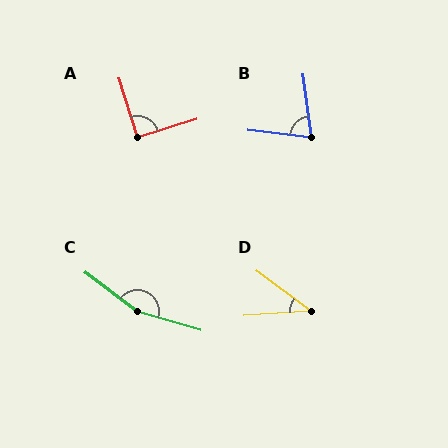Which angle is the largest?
C, at approximately 159 degrees.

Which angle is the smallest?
D, at approximately 41 degrees.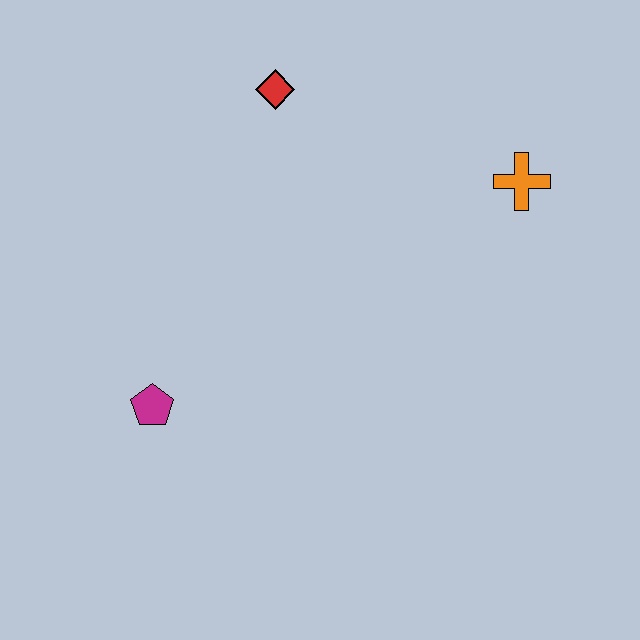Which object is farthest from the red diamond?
The magenta pentagon is farthest from the red diamond.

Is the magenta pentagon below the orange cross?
Yes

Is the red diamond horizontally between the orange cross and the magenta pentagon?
Yes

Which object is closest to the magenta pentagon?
The red diamond is closest to the magenta pentagon.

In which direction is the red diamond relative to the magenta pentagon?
The red diamond is above the magenta pentagon.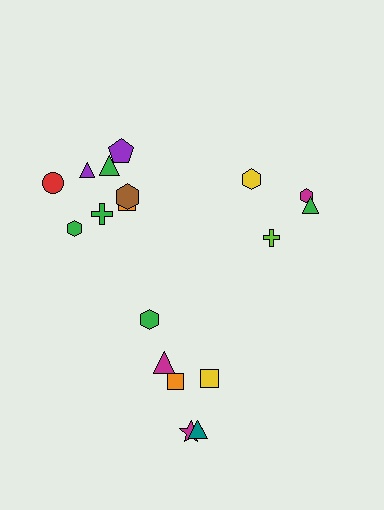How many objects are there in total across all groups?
There are 18 objects.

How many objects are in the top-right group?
There are 4 objects.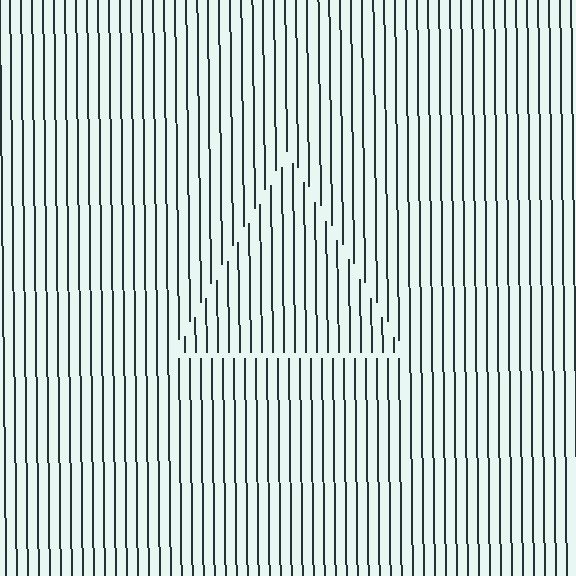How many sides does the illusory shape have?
3 sides — the line-ends trace a triangle.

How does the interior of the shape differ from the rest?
The interior of the shape contains the same grating, shifted by half a period — the contour is defined by the phase discontinuity where line-ends from the inner and outer gratings abut.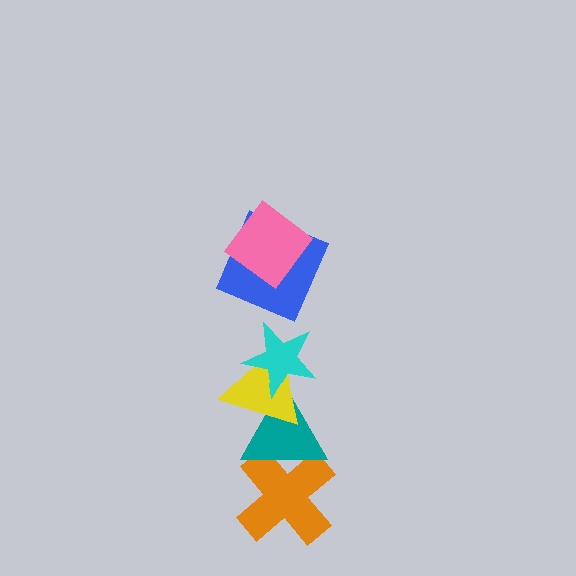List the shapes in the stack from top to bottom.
From top to bottom: the pink diamond, the blue square, the cyan star, the yellow triangle, the teal triangle, the orange cross.